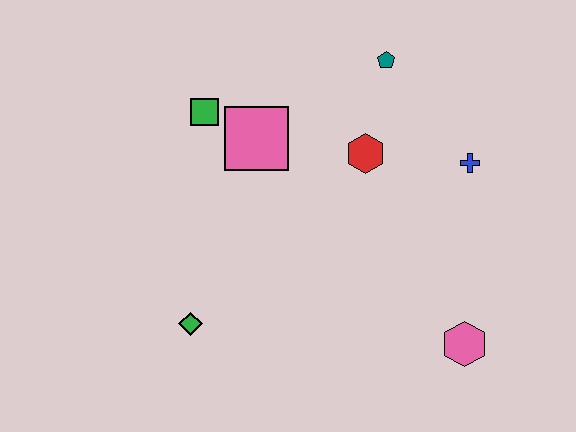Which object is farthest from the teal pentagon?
The green diamond is farthest from the teal pentagon.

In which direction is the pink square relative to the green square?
The pink square is to the right of the green square.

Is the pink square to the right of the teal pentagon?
No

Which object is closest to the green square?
The pink square is closest to the green square.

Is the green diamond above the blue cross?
No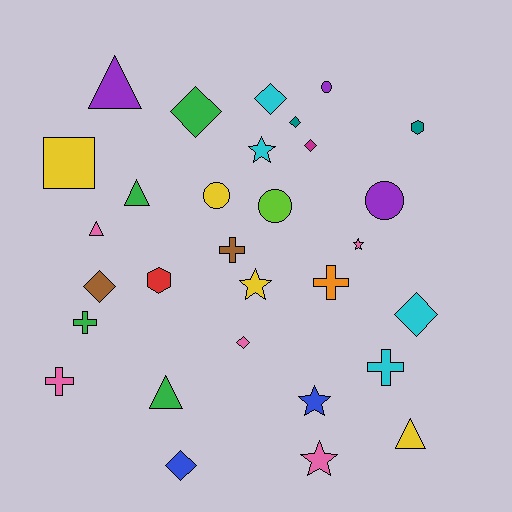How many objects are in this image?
There are 30 objects.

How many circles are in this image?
There are 4 circles.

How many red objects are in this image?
There is 1 red object.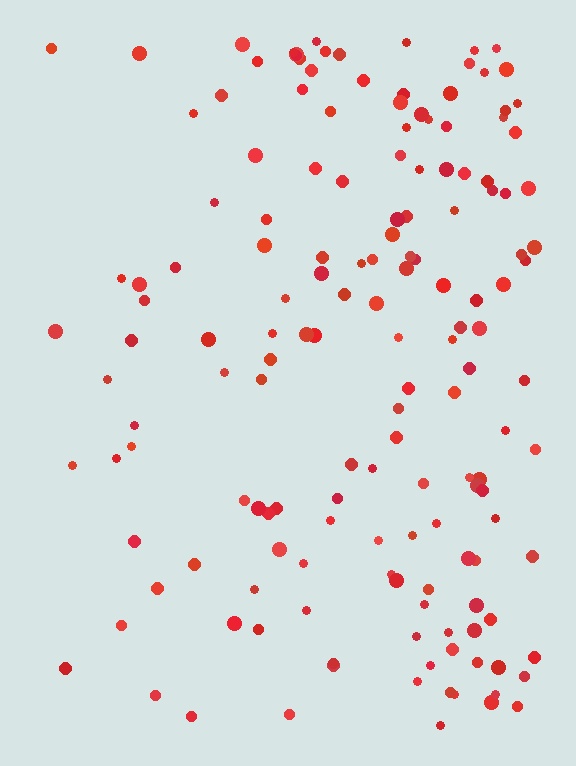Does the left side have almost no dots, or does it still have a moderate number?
Still a moderate number, just noticeably fewer than the right.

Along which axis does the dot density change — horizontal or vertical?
Horizontal.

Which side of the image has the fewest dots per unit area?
The left.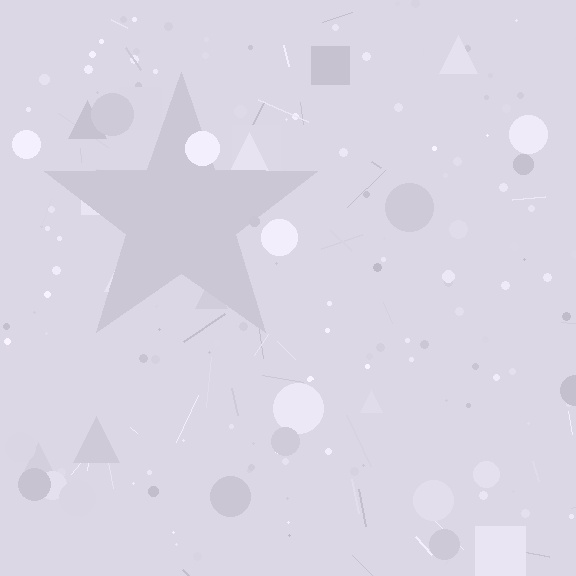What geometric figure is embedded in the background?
A star is embedded in the background.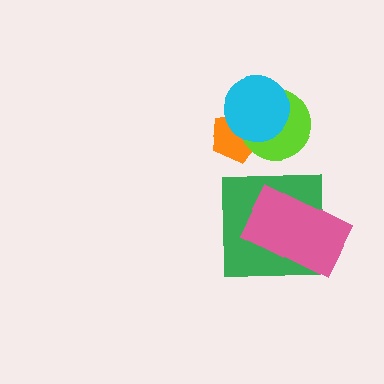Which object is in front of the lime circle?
The cyan circle is in front of the lime circle.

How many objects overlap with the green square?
1 object overlaps with the green square.